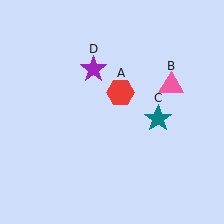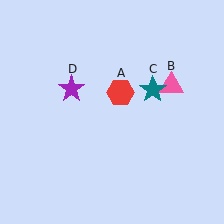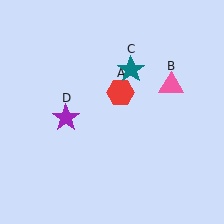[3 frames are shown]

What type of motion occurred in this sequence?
The teal star (object C), purple star (object D) rotated counterclockwise around the center of the scene.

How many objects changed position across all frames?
2 objects changed position: teal star (object C), purple star (object D).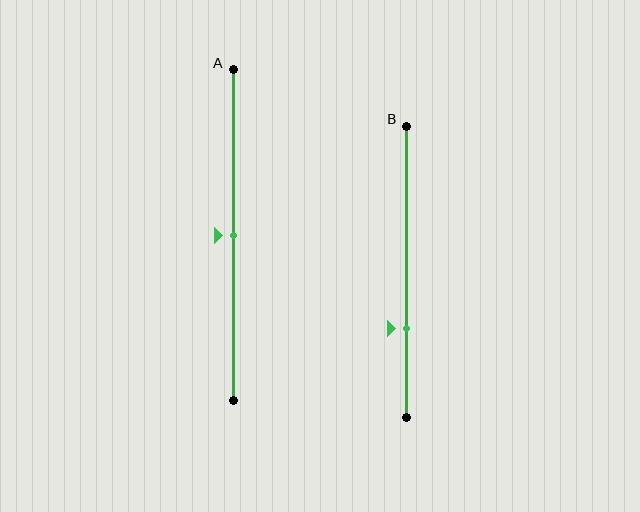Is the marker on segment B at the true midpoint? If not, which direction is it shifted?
No, the marker on segment B is shifted downward by about 19% of the segment length.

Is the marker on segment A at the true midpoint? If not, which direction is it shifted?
Yes, the marker on segment A is at the true midpoint.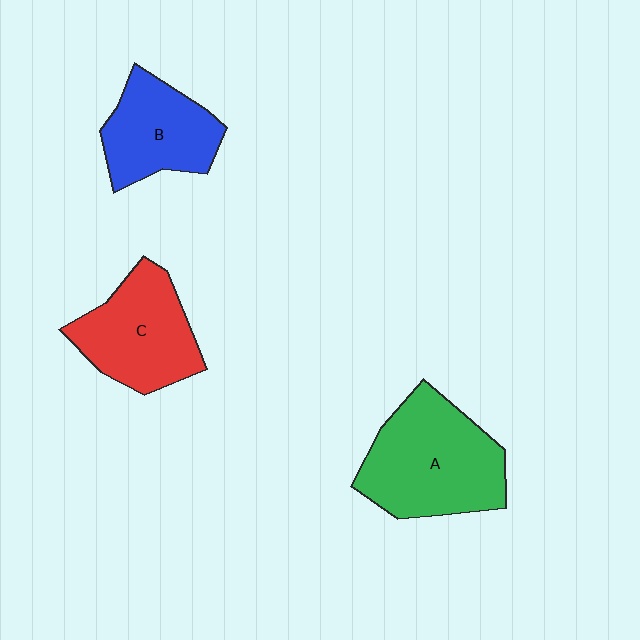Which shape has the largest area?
Shape A (green).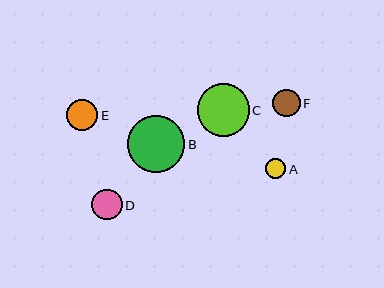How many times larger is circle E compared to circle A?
Circle E is approximately 1.5 times the size of circle A.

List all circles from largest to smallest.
From largest to smallest: B, C, E, D, F, A.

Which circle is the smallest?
Circle A is the smallest with a size of approximately 20 pixels.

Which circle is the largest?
Circle B is the largest with a size of approximately 57 pixels.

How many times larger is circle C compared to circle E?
Circle C is approximately 1.7 times the size of circle E.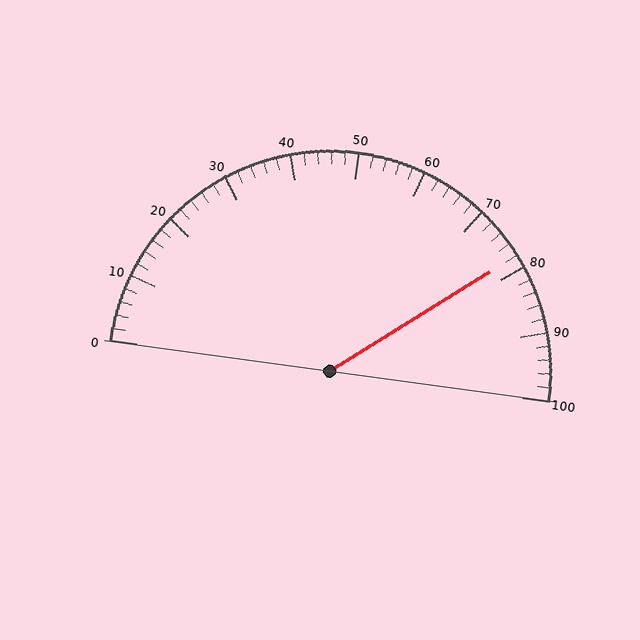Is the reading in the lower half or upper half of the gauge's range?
The reading is in the upper half of the range (0 to 100).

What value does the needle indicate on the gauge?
The needle indicates approximately 78.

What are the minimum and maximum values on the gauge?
The gauge ranges from 0 to 100.